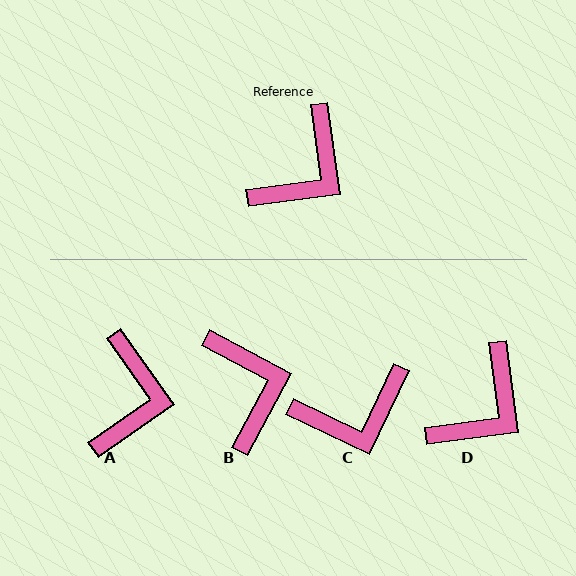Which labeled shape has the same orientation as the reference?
D.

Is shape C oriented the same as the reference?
No, it is off by about 33 degrees.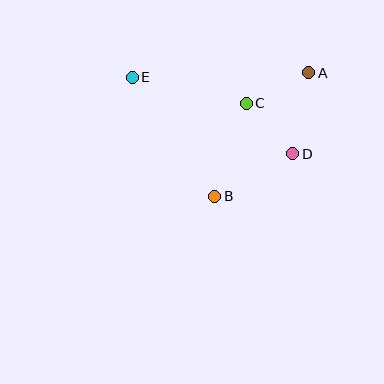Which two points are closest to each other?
Points C and D are closest to each other.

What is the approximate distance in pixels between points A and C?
The distance between A and C is approximately 69 pixels.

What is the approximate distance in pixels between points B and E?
The distance between B and E is approximately 145 pixels.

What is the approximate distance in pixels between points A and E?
The distance between A and E is approximately 176 pixels.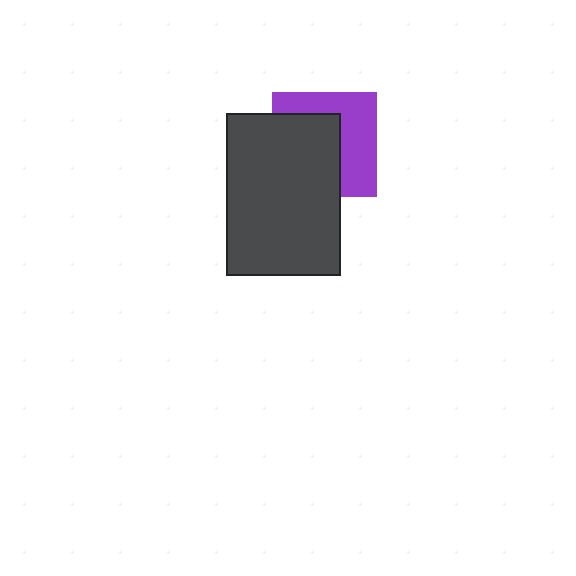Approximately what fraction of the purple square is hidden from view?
Roughly 52% of the purple square is hidden behind the dark gray rectangle.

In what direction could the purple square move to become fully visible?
The purple square could move toward the upper-right. That would shift it out from behind the dark gray rectangle entirely.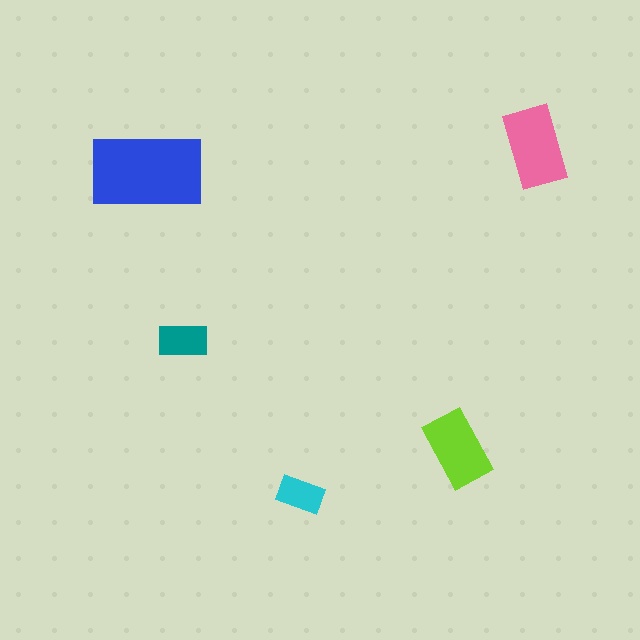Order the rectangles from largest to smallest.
the blue one, the pink one, the lime one, the teal one, the cyan one.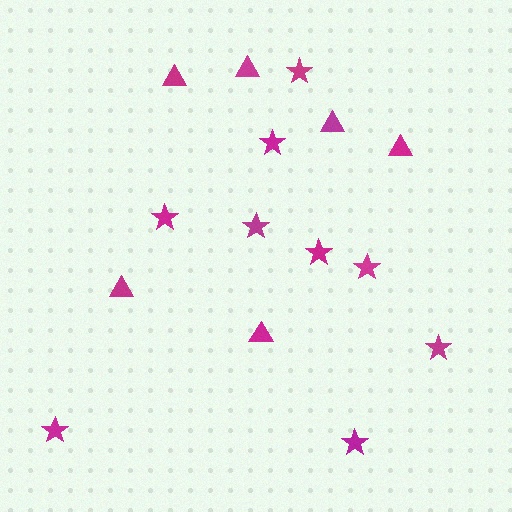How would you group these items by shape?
There are 2 groups: one group of triangles (6) and one group of stars (9).